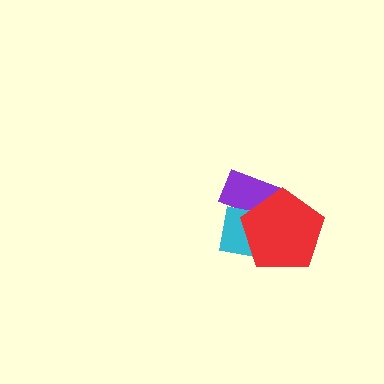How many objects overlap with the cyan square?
2 objects overlap with the cyan square.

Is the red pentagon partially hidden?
No, no other shape covers it.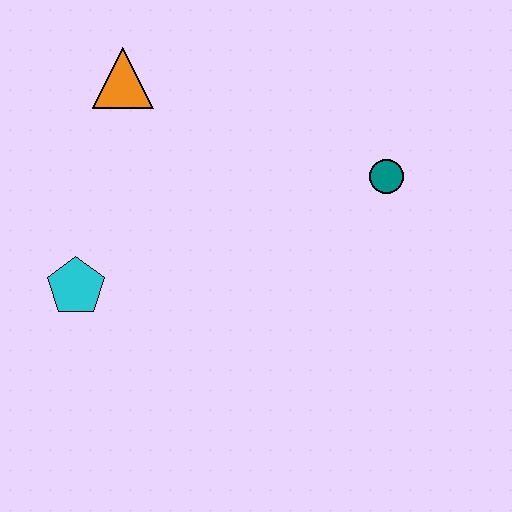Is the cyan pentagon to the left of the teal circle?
Yes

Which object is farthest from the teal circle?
The cyan pentagon is farthest from the teal circle.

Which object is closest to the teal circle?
The orange triangle is closest to the teal circle.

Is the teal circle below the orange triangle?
Yes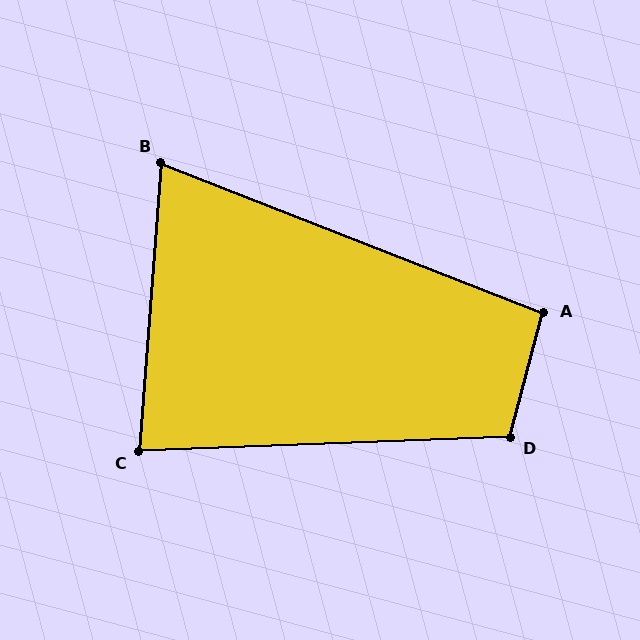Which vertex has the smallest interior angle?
B, at approximately 73 degrees.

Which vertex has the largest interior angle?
D, at approximately 107 degrees.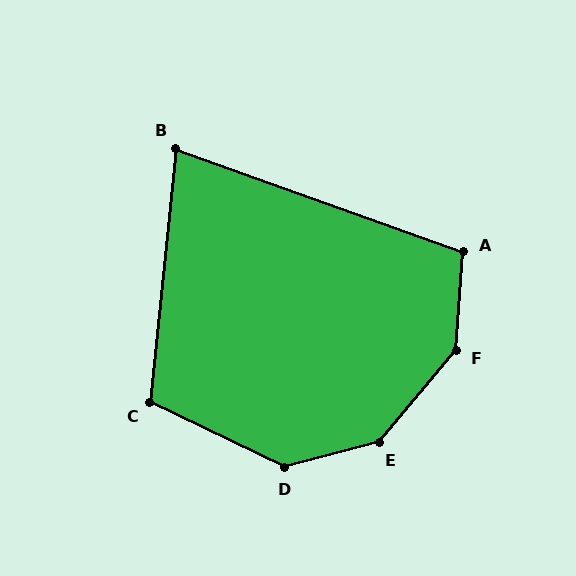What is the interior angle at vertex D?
Approximately 139 degrees (obtuse).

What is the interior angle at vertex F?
Approximately 144 degrees (obtuse).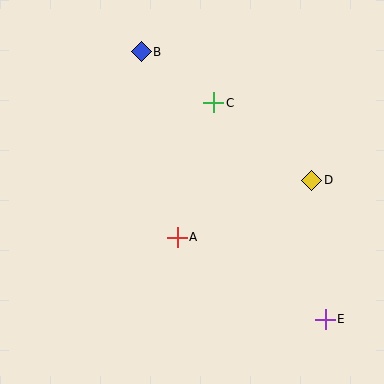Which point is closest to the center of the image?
Point A at (177, 237) is closest to the center.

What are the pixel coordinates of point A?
Point A is at (177, 237).